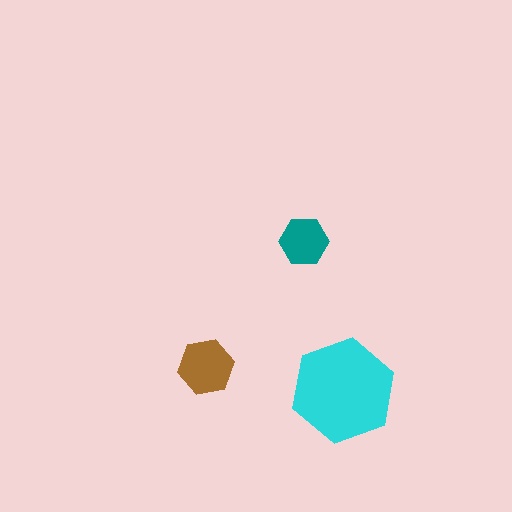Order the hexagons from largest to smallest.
the cyan one, the brown one, the teal one.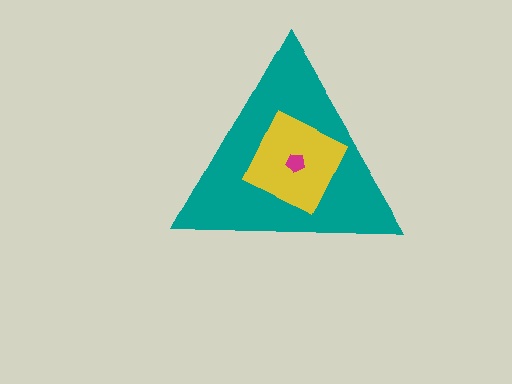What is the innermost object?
The magenta pentagon.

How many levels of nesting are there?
3.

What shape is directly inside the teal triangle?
The yellow square.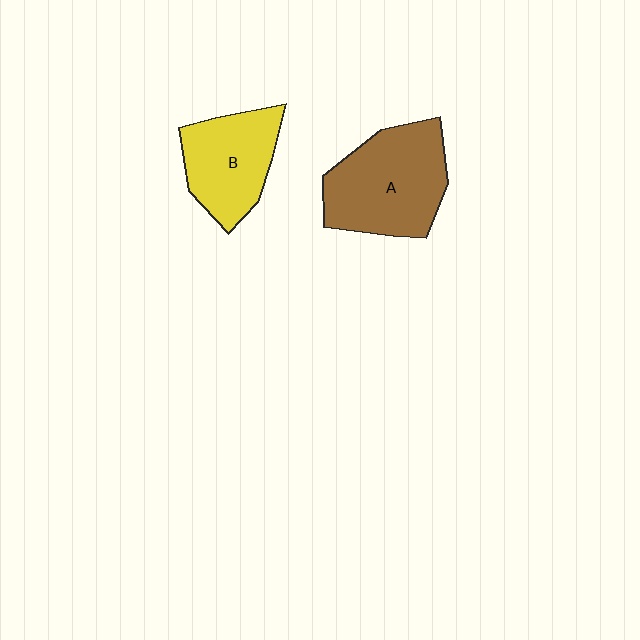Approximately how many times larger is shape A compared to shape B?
Approximately 1.3 times.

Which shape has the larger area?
Shape A (brown).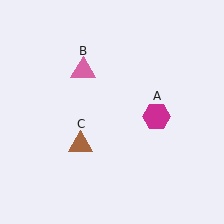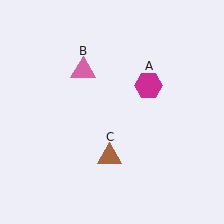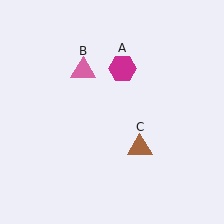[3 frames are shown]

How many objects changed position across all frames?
2 objects changed position: magenta hexagon (object A), brown triangle (object C).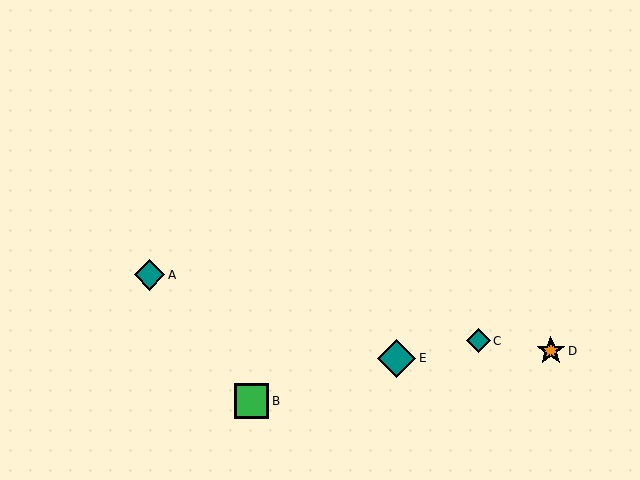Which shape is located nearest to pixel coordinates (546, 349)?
The orange star (labeled D) at (551, 351) is nearest to that location.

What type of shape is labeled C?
Shape C is a teal diamond.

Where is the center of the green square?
The center of the green square is at (252, 401).